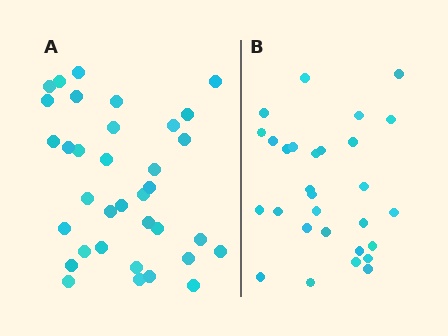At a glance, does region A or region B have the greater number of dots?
Region A (the left region) has more dots.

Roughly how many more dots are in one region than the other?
Region A has about 6 more dots than region B.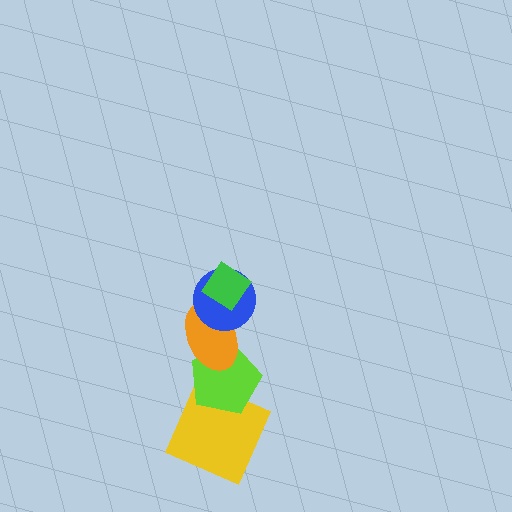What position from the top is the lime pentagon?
The lime pentagon is 4th from the top.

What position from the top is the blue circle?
The blue circle is 2nd from the top.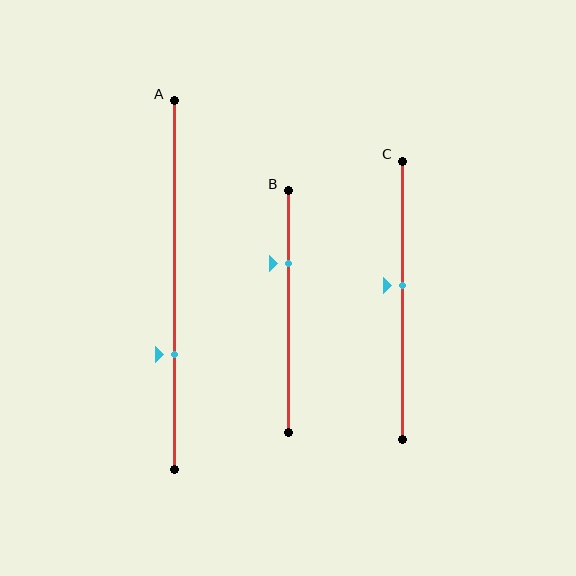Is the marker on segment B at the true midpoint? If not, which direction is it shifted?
No, the marker on segment B is shifted upward by about 20% of the segment length.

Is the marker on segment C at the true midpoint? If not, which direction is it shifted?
No, the marker on segment C is shifted upward by about 5% of the segment length.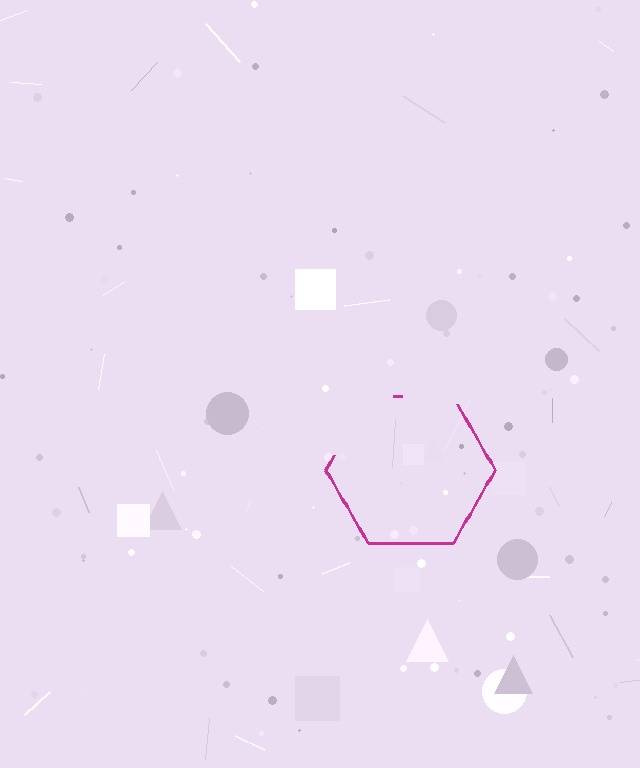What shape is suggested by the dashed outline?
The dashed outline suggests a hexagon.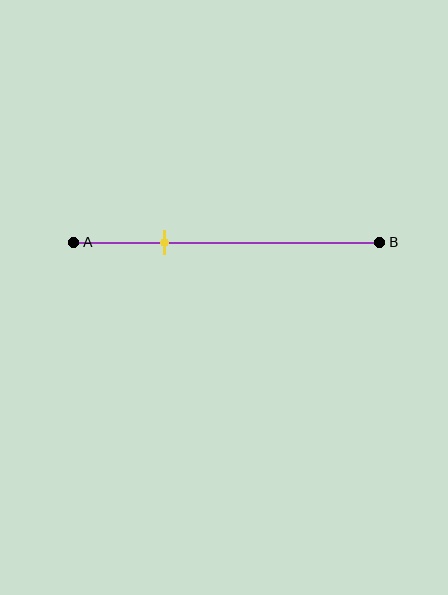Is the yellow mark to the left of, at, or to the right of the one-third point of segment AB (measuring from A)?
The yellow mark is to the left of the one-third point of segment AB.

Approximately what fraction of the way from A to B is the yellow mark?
The yellow mark is approximately 30% of the way from A to B.